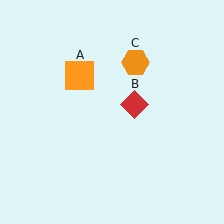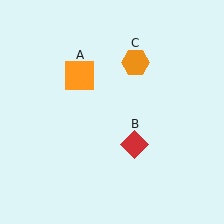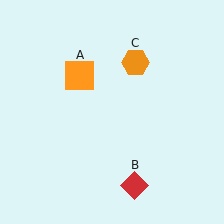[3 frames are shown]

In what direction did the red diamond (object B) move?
The red diamond (object B) moved down.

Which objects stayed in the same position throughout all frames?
Orange square (object A) and orange hexagon (object C) remained stationary.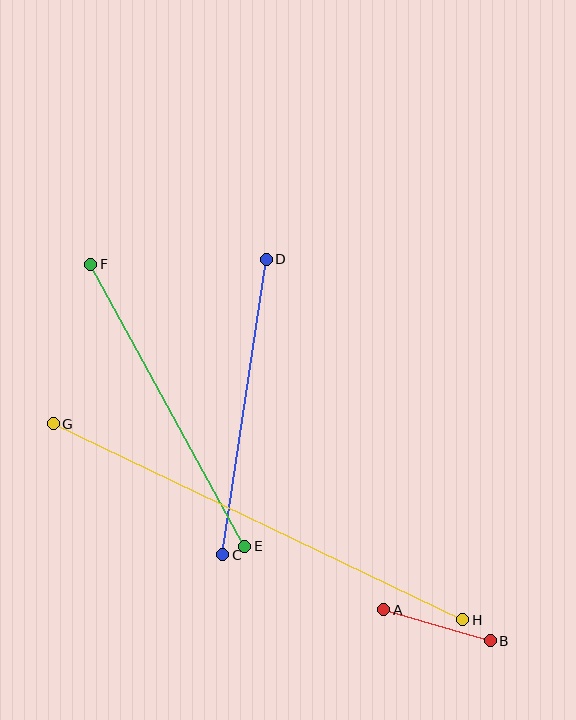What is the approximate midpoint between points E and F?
The midpoint is at approximately (168, 405) pixels.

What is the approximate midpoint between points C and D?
The midpoint is at approximately (244, 407) pixels.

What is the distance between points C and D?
The distance is approximately 299 pixels.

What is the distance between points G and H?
The distance is approximately 454 pixels.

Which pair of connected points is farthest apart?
Points G and H are farthest apart.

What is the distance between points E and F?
The distance is approximately 321 pixels.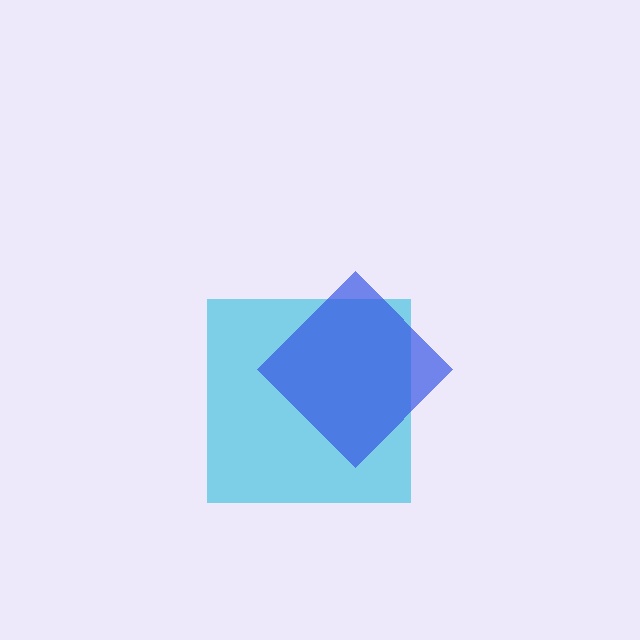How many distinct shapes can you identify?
There are 2 distinct shapes: a cyan square, a blue diamond.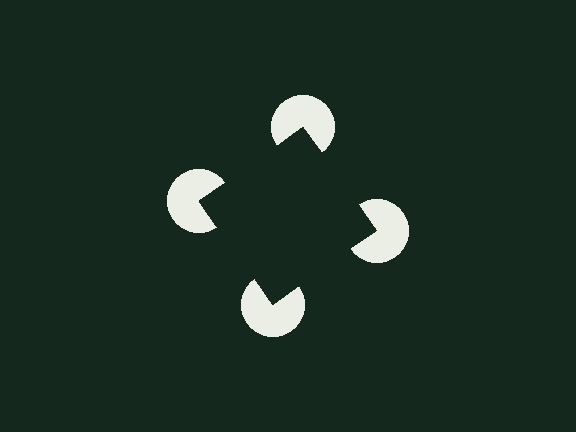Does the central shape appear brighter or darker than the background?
It typically appears slightly darker than the background, even though no actual brightness change is drawn.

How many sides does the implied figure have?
4 sides.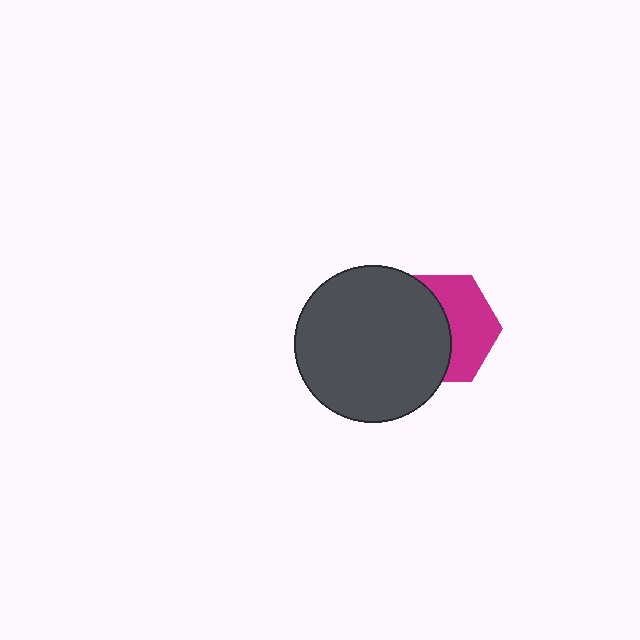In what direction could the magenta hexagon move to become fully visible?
The magenta hexagon could move right. That would shift it out from behind the dark gray circle entirely.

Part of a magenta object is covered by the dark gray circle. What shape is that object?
It is a hexagon.